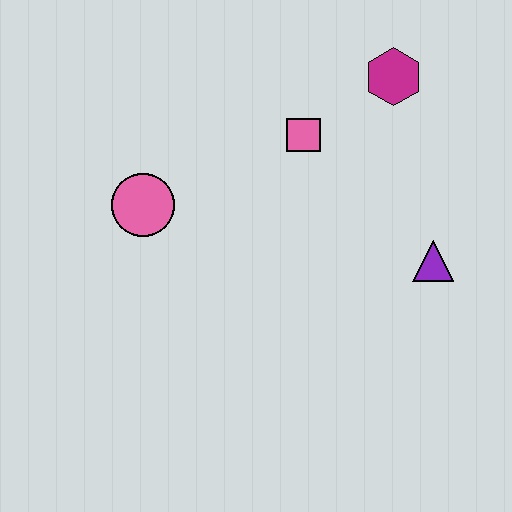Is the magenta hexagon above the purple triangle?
Yes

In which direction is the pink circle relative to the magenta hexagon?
The pink circle is to the left of the magenta hexagon.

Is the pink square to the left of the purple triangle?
Yes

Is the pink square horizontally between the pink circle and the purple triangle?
Yes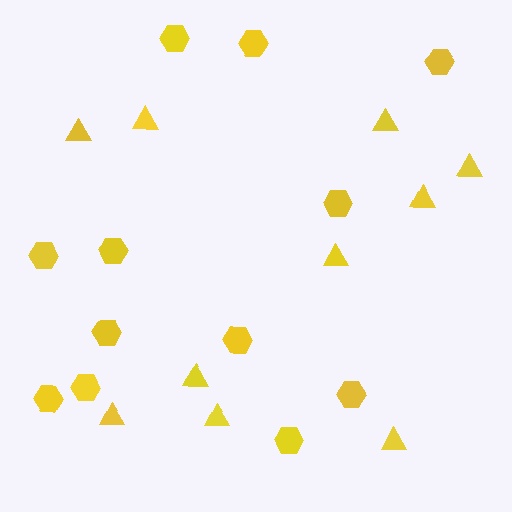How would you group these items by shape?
There are 2 groups: one group of triangles (10) and one group of hexagons (12).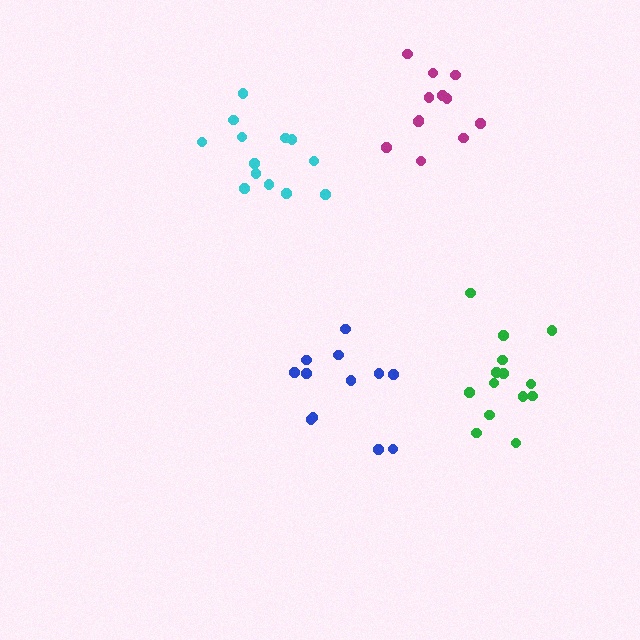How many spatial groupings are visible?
There are 4 spatial groupings.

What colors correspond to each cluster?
The clusters are colored: green, cyan, blue, magenta.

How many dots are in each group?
Group 1: 14 dots, Group 2: 13 dots, Group 3: 12 dots, Group 4: 12 dots (51 total).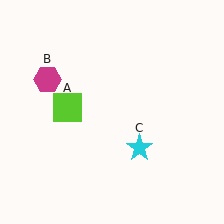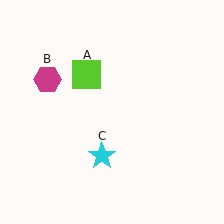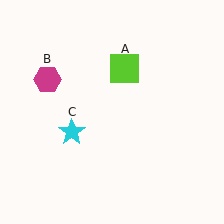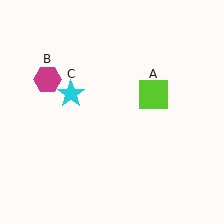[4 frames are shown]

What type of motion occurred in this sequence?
The lime square (object A), cyan star (object C) rotated clockwise around the center of the scene.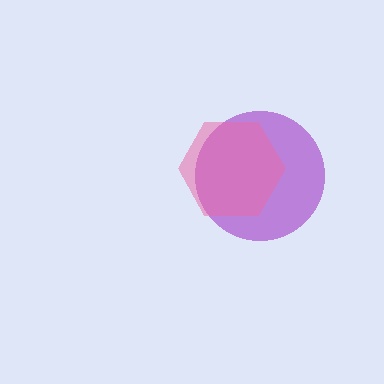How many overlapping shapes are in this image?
There are 2 overlapping shapes in the image.